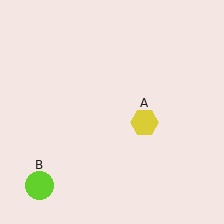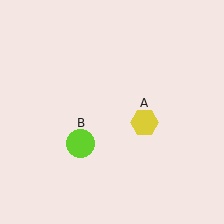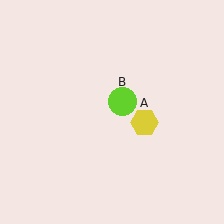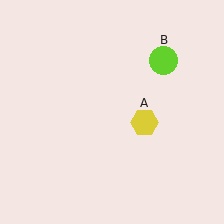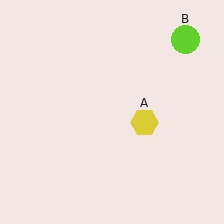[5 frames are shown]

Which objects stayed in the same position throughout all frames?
Yellow hexagon (object A) remained stationary.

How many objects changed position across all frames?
1 object changed position: lime circle (object B).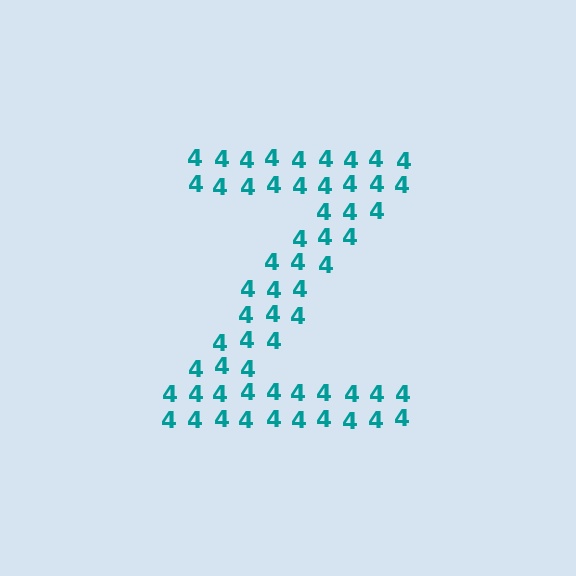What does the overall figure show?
The overall figure shows the letter Z.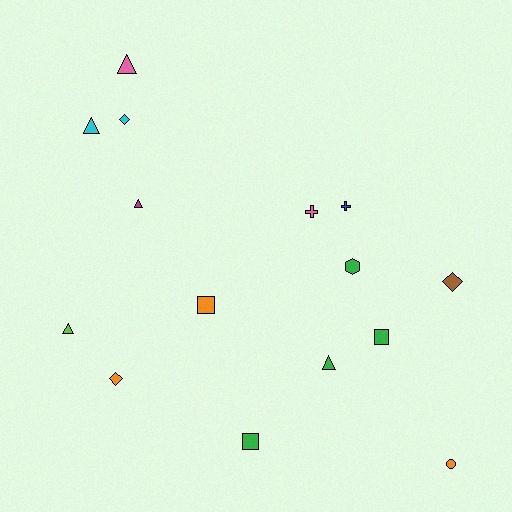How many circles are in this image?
There is 1 circle.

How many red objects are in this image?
There are no red objects.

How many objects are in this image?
There are 15 objects.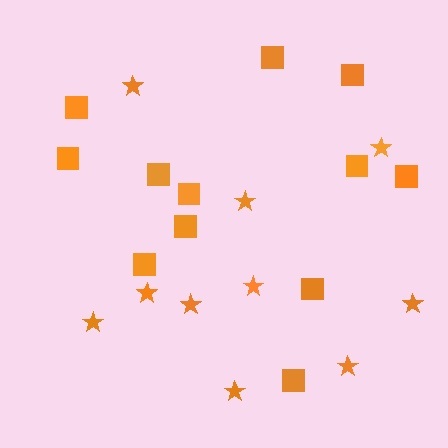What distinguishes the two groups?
There are 2 groups: one group of squares (12) and one group of stars (10).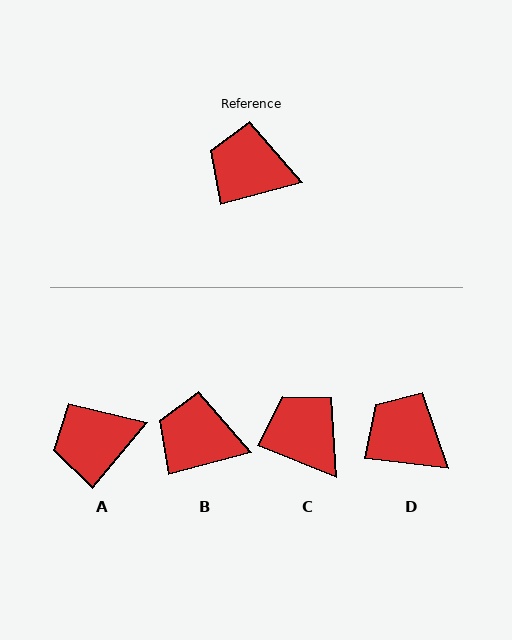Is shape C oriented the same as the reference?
No, it is off by about 37 degrees.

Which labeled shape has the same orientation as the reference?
B.